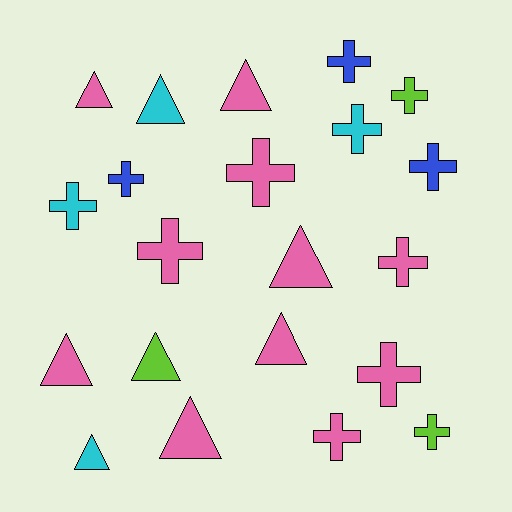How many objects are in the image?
There are 21 objects.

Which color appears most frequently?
Pink, with 11 objects.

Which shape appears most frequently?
Cross, with 12 objects.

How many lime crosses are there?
There are 2 lime crosses.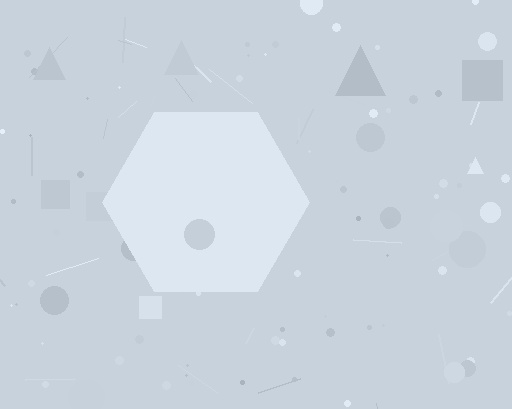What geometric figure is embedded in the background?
A hexagon is embedded in the background.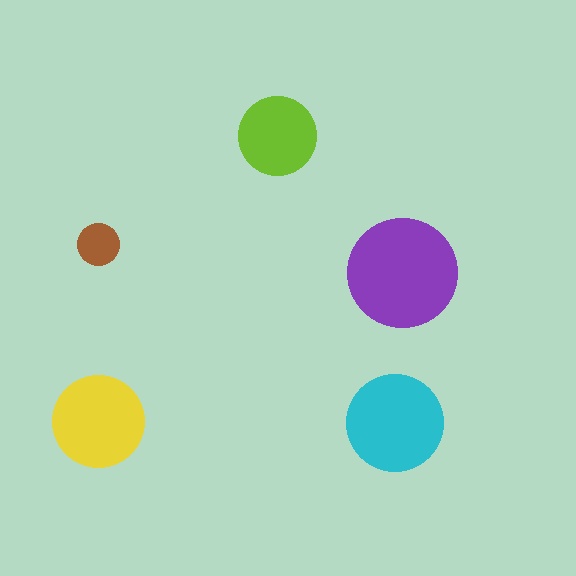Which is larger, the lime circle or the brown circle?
The lime one.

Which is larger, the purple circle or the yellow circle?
The purple one.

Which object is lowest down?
The cyan circle is bottommost.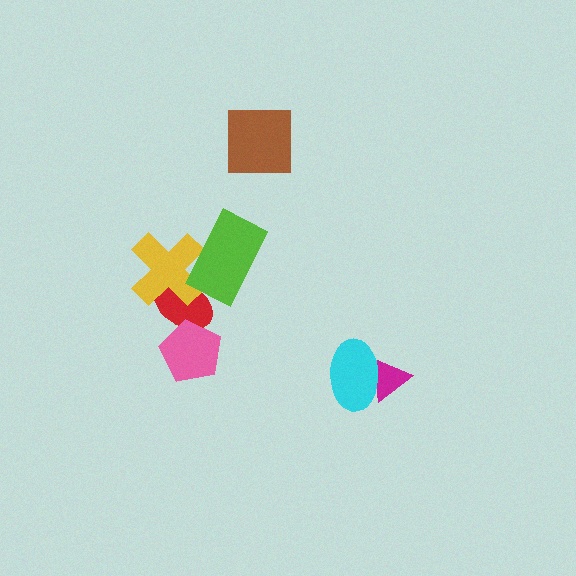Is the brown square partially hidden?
No, no other shape covers it.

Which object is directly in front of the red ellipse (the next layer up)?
The pink pentagon is directly in front of the red ellipse.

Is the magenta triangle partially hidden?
Yes, it is partially covered by another shape.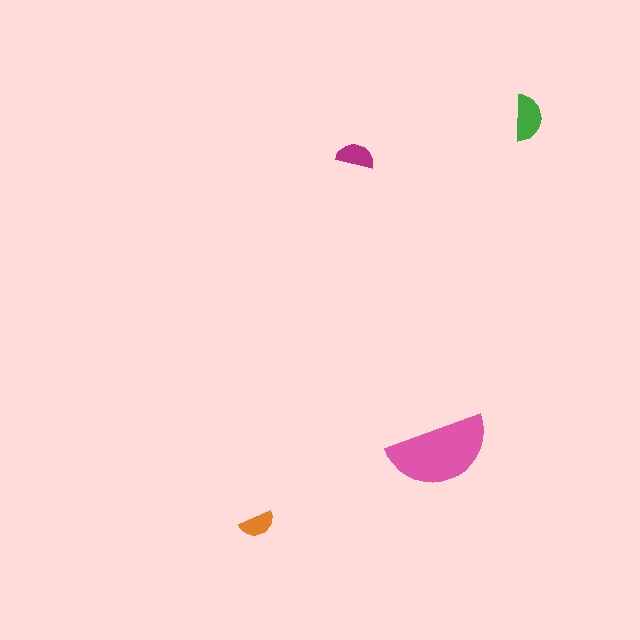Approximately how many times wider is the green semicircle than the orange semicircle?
About 1.5 times wider.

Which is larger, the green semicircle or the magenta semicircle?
The green one.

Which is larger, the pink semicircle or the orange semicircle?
The pink one.